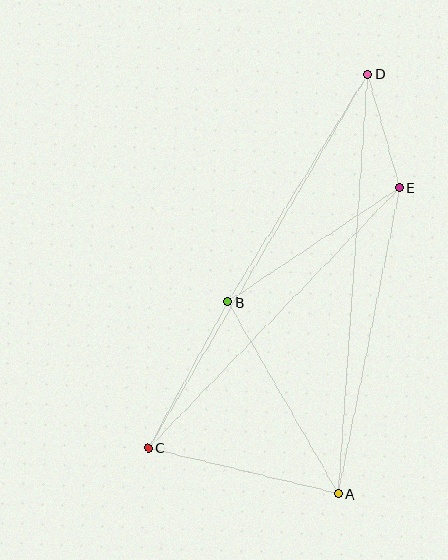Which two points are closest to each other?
Points D and E are closest to each other.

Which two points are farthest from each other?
Points C and D are farthest from each other.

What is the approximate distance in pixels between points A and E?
The distance between A and E is approximately 312 pixels.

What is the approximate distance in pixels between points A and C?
The distance between A and C is approximately 195 pixels.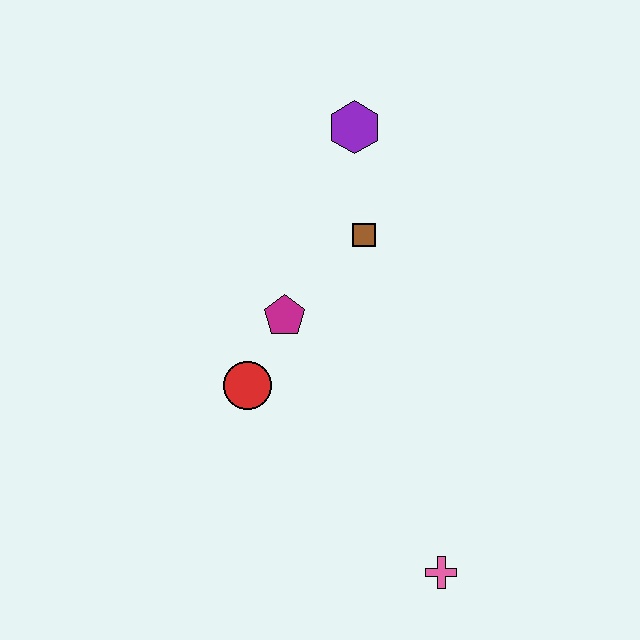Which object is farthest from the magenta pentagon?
The pink cross is farthest from the magenta pentagon.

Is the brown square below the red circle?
No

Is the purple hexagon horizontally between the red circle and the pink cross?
Yes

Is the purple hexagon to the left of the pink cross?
Yes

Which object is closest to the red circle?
The magenta pentagon is closest to the red circle.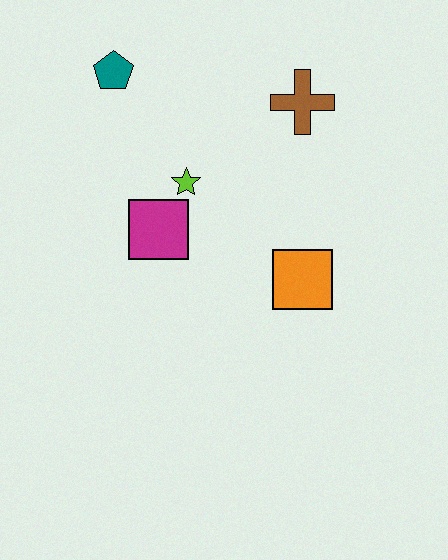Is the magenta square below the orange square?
No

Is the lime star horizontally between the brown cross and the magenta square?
Yes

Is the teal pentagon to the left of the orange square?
Yes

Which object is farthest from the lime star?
The orange square is farthest from the lime star.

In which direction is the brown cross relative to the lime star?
The brown cross is to the right of the lime star.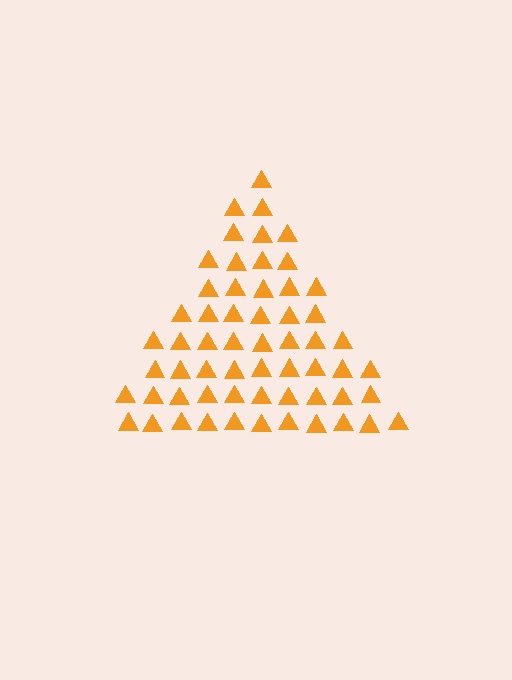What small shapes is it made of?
It is made of small triangles.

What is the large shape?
The large shape is a triangle.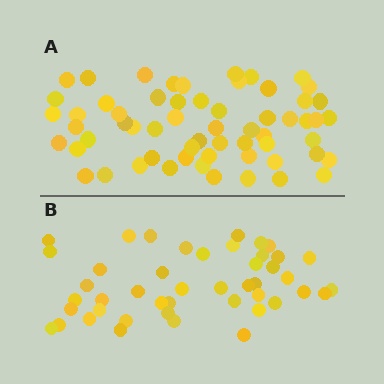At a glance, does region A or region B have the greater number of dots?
Region A (the top region) has more dots.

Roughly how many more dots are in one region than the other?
Region A has approximately 15 more dots than region B.